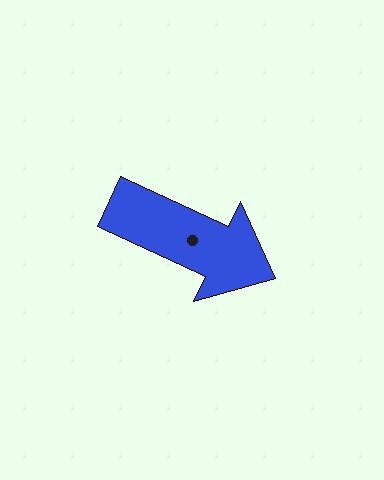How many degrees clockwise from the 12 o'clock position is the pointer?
Approximately 115 degrees.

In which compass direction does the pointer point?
Southeast.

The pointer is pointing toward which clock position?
Roughly 4 o'clock.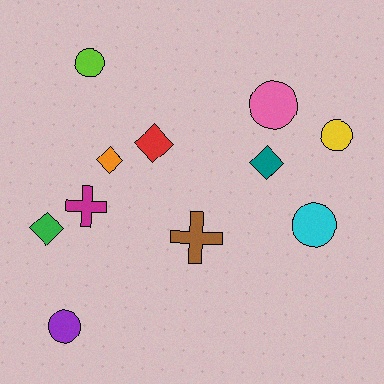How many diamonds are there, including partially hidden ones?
There are 4 diamonds.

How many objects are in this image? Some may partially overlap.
There are 11 objects.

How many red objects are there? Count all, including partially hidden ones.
There is 1 red object.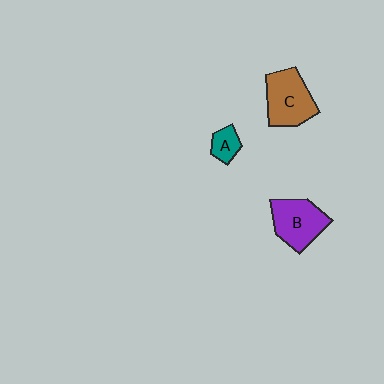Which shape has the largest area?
Shape C (brown).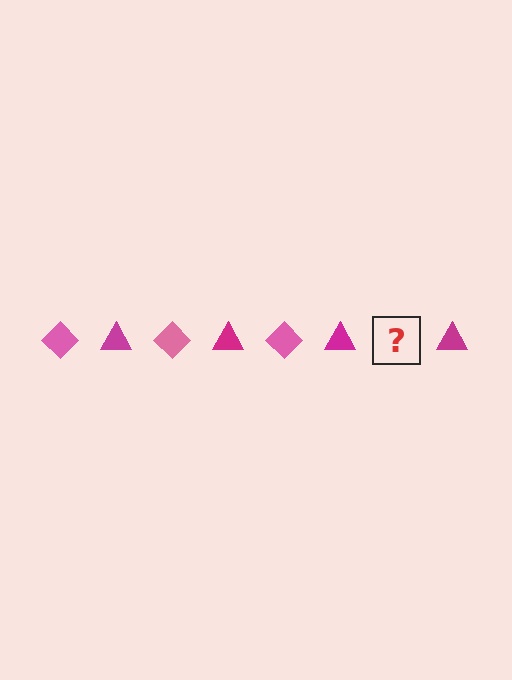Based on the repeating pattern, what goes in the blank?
The blank should be a pink diamond.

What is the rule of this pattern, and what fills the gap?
The rule is that the pattern alternates between pink diamond and magenta triangle. The gap should be filled with a pink diamond.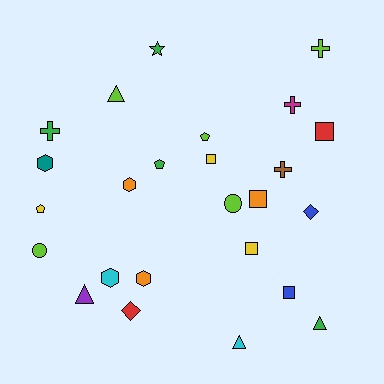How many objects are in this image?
There are 25 objects.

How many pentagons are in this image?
There are 3 pentagons.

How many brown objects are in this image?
There is 1 brown object.